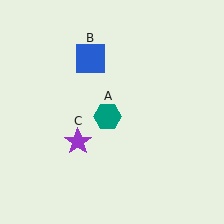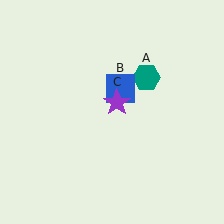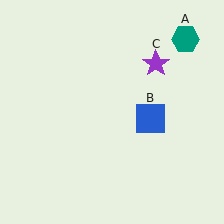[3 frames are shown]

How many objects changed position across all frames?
3 objects changed position: teal hexagon (object A), blue square (object B), purple star (object C).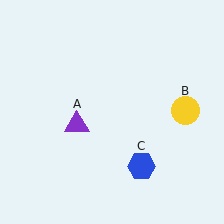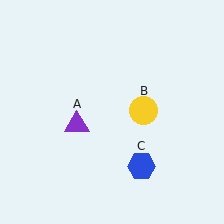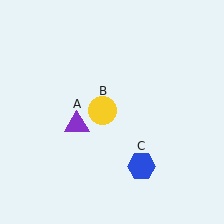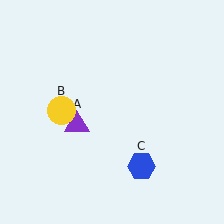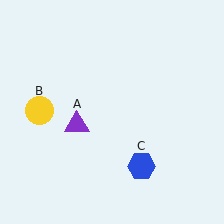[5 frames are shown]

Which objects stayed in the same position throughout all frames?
Purple triangle (object A) and blue hexagon (object C) remained stationary.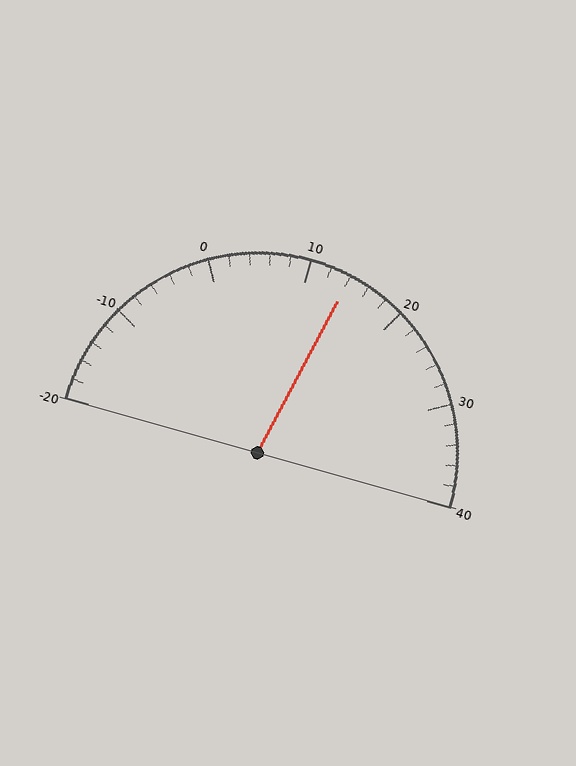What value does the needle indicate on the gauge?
The needle indicates approximately 14.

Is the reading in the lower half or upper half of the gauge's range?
The reading is in the upper half of the range (-20 to 40).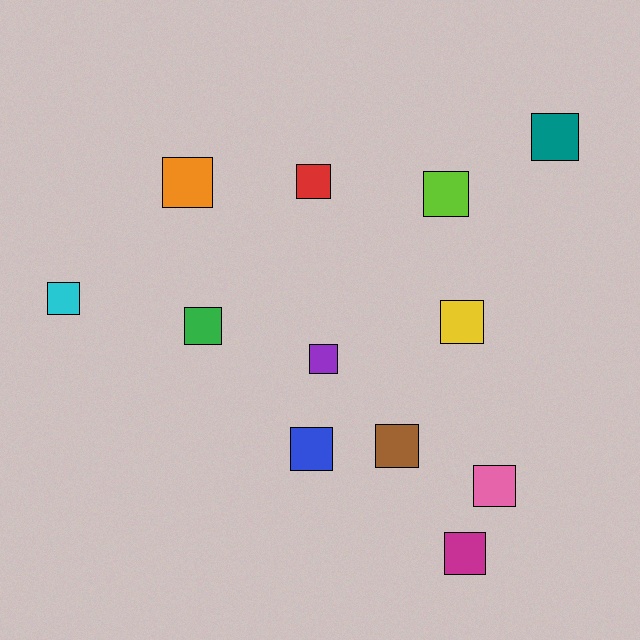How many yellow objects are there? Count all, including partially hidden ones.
There is 1 yellow object.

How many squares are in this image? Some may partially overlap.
There are 12 squares.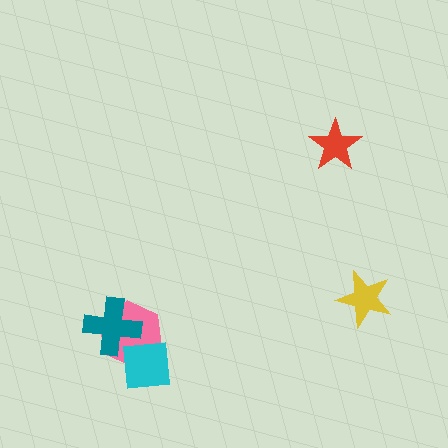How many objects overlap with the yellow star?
0 objects overlap with the yellow star.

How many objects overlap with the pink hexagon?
2 objects overlap with the pink hexagon.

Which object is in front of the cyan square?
The teal cross is in front of the cyan square.